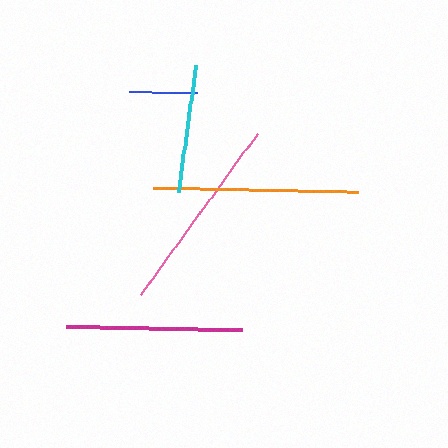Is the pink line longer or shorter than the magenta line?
The pink line is longer than the magenta line.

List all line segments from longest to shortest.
From longest to shortest: orange, pink, magenta, cyan, blue.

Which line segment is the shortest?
The blue line is the shortest at approximately 68 pixels.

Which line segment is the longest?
The orange line is the longest at approximately 206 pixels.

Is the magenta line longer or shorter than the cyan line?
The magenta line is longer than the cyan line.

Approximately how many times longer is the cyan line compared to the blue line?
The cyan line is approximately 1.9 times the length of the blue line.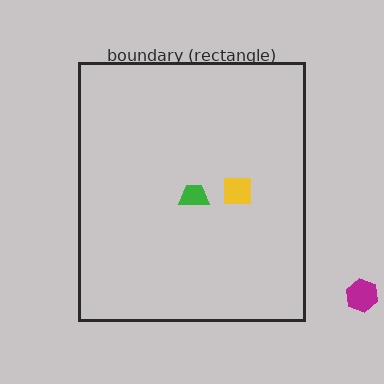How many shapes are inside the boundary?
2 inside, 1 outside.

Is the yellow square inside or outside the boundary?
Inside.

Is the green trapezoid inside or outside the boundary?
Inside.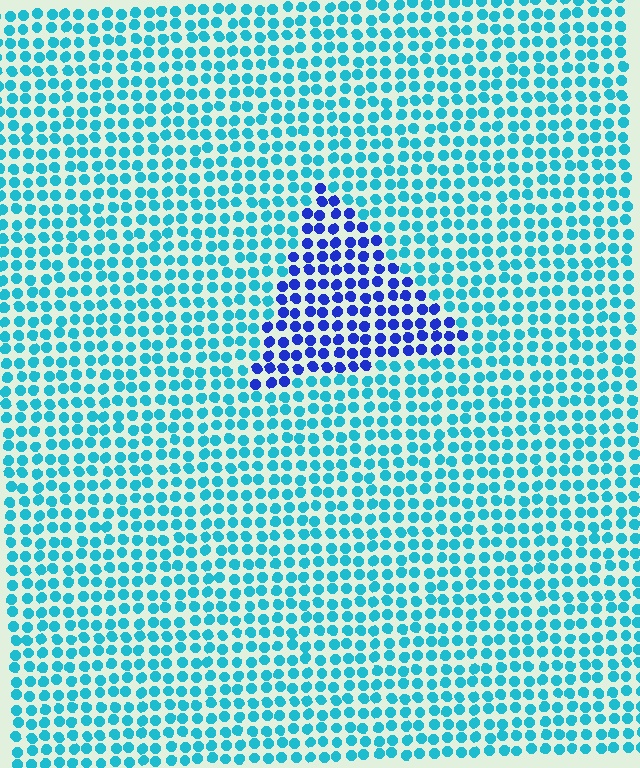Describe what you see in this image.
The image is filled with small cyan elements in a uniform arrangement. A triangle-shaped region is visible where the elements are tinted to a slightly different hue, forming a subtle color boundary.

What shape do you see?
I see a triangle.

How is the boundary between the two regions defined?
The boundary is defined purely by a slight shift in hue (about 48 degrees). Spacing, size, and orientation are identical on both sides.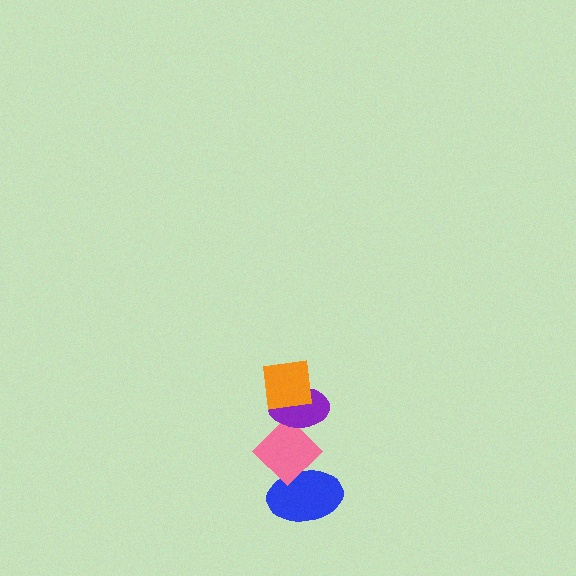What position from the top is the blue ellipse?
The blue ellipse is 4th from the top.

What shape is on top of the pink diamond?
The purple ellipse is on top of the pink diamond.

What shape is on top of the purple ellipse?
The orange square is on top of the purple ellipse.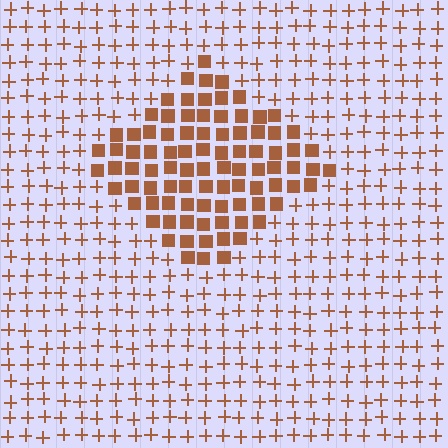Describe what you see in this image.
The image is filled with small brown elements arranged in a uniform grid. A diamond-shaped region contains squares, while the surrounding area contains plus signs. The boundary is defined purely by the change in element shape.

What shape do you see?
I see a diamond.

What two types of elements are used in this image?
The image uses squares inside the diamond region and plus signs outside it.